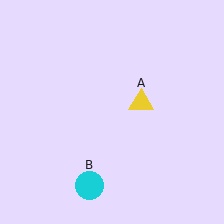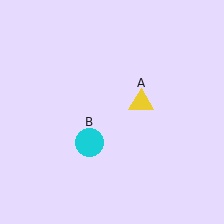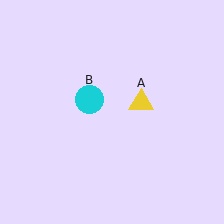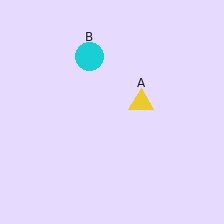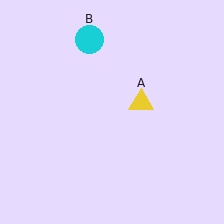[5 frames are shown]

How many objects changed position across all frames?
1 object changed position: cyan circle (object B).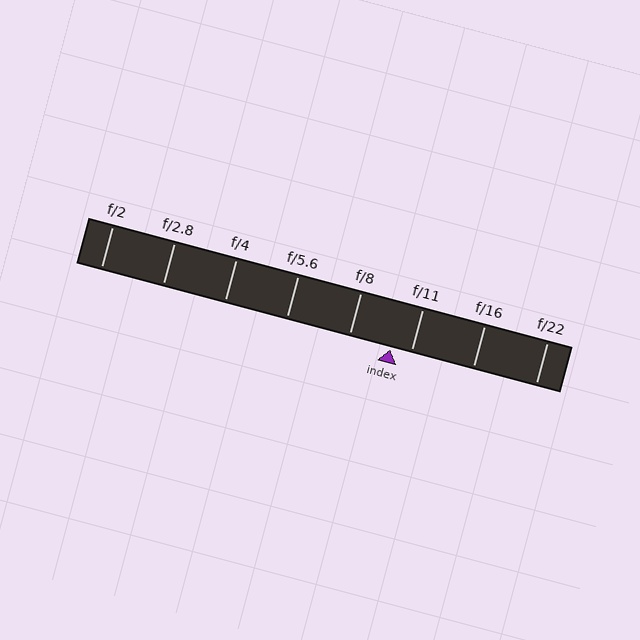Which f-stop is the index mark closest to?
The index mark is closest to f/11.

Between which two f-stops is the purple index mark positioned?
The index mark is between f/8 and f/11.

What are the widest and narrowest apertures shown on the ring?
The widest aperture shown is f/2 and the narrowest is f/22.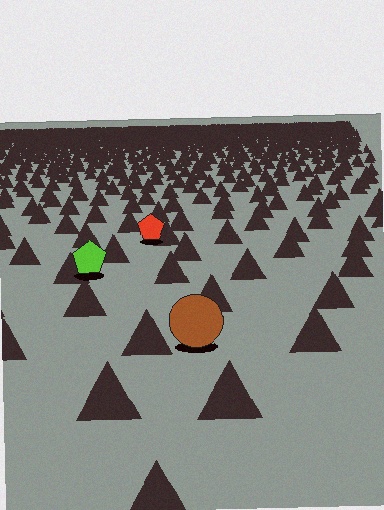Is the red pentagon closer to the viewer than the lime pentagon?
No. The lime pentagon is closer — you can tell from the texture gradient: the ground texture is coarser near it.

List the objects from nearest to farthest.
From nearest to farthest: the brown circle, the lime pentagon, the red pentagon.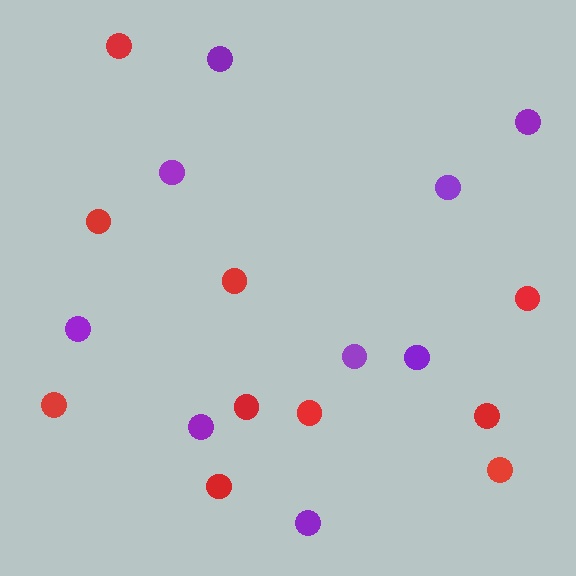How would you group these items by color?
There are 2 groups: one group of red circles (10) and one group of purple circles (9).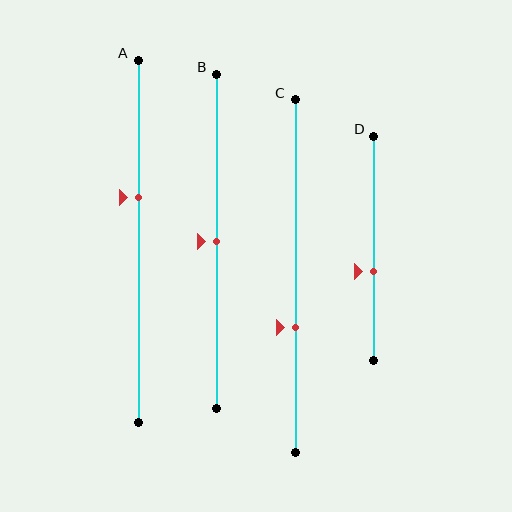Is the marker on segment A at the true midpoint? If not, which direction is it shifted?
No, the marker on segment A is shifted upward by about 12% of the segment length.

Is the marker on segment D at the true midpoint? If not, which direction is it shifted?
No, the marker on segment D is shifted downward by about 10% of the segment length.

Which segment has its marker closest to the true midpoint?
Segment B has its marker closest to the true midpoint.